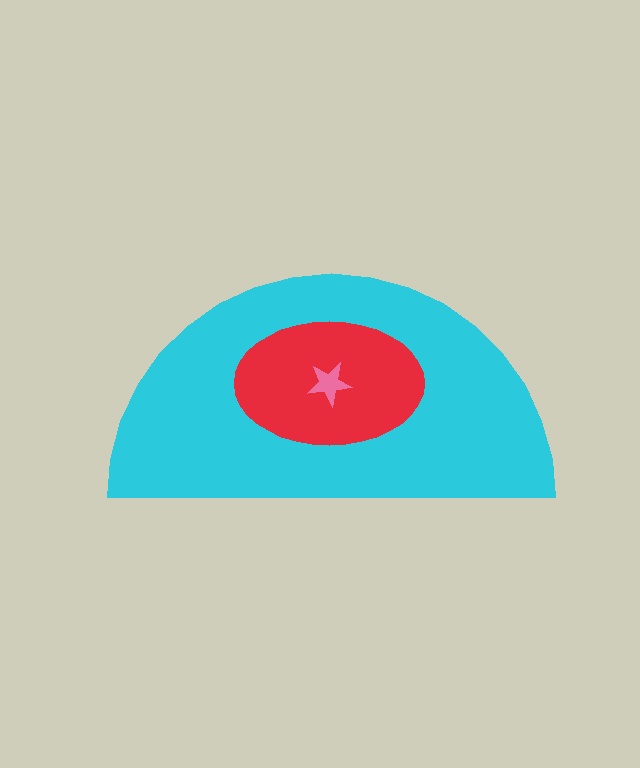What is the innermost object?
The pink star.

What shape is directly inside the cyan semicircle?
The red ellipse.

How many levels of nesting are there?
3.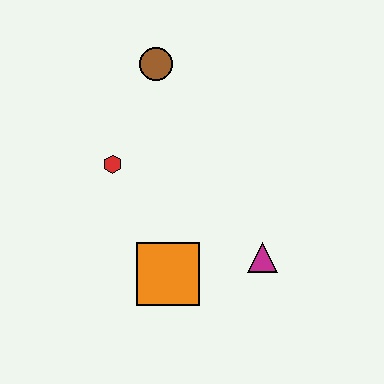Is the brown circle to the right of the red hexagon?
Yes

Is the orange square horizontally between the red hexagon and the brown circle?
No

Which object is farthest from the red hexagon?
The magenta triangle is farthest from the red hexagon.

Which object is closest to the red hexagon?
The brown circle is closest to the red hexagon.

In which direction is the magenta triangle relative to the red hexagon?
The magenta triangle is to the right of the red hexagon.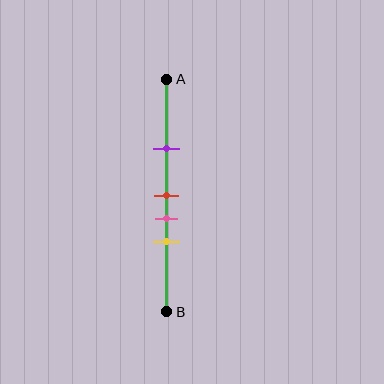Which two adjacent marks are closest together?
The red and pink marks are the closest adjacent pair.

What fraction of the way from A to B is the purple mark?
The purple mark is approximately 30% (0.3) of the way from A to B.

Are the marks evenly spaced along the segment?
No, the marks are not evenly spaced.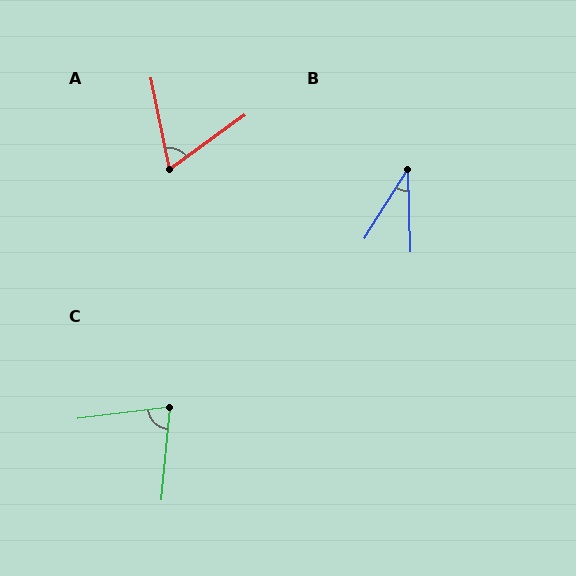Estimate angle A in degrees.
Approximately 65 degrees.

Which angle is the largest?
C, at approximately 78 degrees.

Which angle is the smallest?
B, at approximately 33 degrees.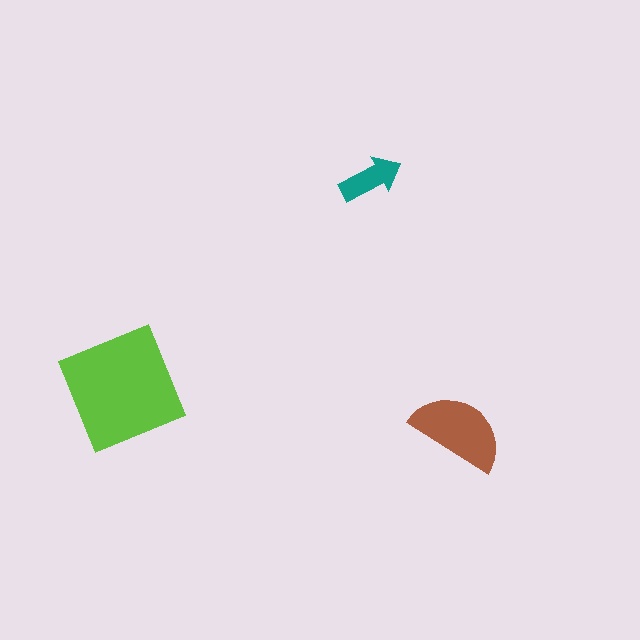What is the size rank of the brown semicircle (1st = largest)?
2nd.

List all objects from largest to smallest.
The lime square, the brown semicircle, the teal arrow.